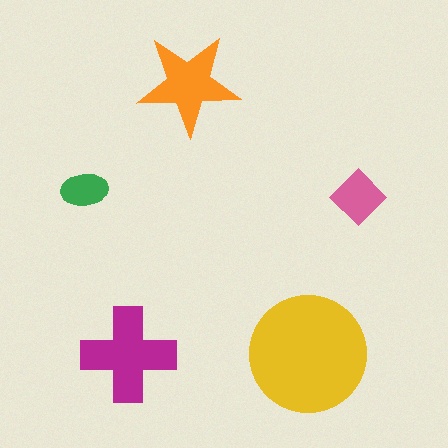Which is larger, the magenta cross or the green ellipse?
The magenta cross.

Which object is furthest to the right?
The pink diamond is rightmost.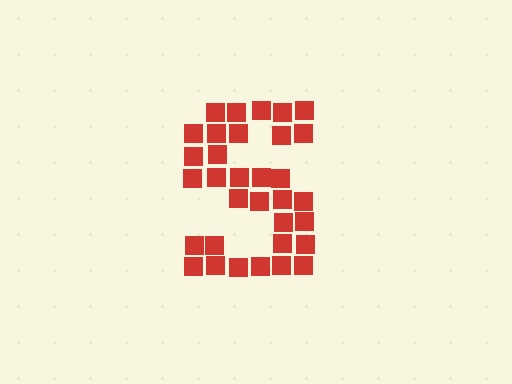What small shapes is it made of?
It is made of small squares.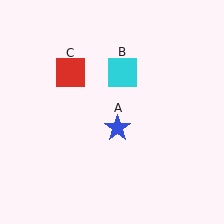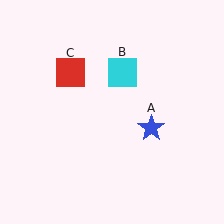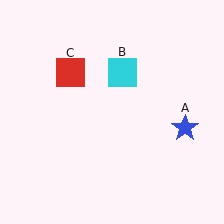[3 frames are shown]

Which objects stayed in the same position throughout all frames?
Cyan square (object B) and red square (object C) remained stationary.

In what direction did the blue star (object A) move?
The blue star (object A) moved right.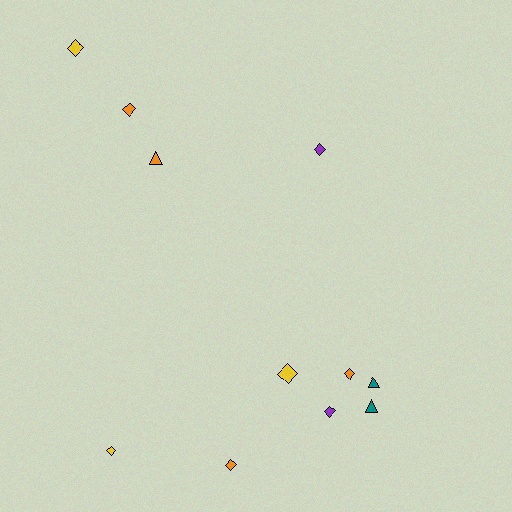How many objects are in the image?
There are 11 objects.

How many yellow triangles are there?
There are no yellow triangles.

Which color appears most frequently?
Orange, with 4 objects.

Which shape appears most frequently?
Diamond, with 8 objects.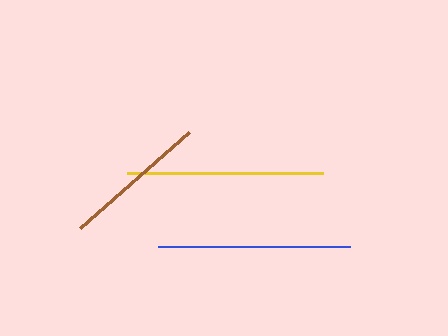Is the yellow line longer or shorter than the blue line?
The yellow line is longer than the blue line.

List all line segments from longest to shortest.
From longest to shortest: yellow, blue, brown.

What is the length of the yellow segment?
The yellow segment is approximately 196 pixels long.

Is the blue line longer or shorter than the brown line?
The blue line is longer than the brown line.